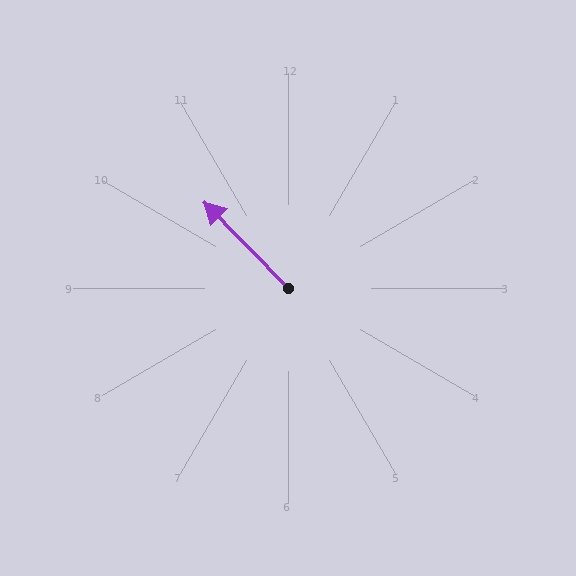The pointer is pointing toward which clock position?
Roughly 11 o'clock.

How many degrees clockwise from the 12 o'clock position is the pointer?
Approximately 316 degrees.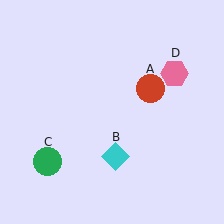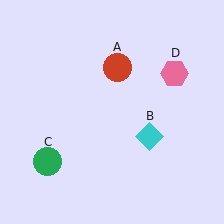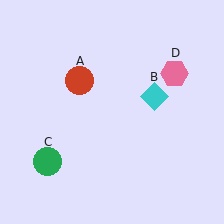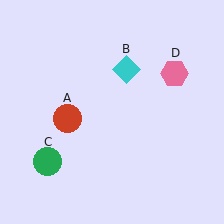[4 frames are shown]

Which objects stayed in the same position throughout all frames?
Green circle (object C) and pink hexagon (object D) remained stationary.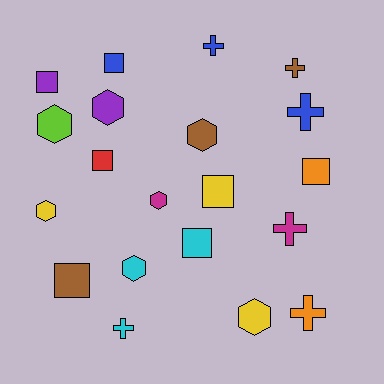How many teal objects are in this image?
There are no teal objects.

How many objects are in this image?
There are 20 objects.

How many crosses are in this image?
There are 6 crosses.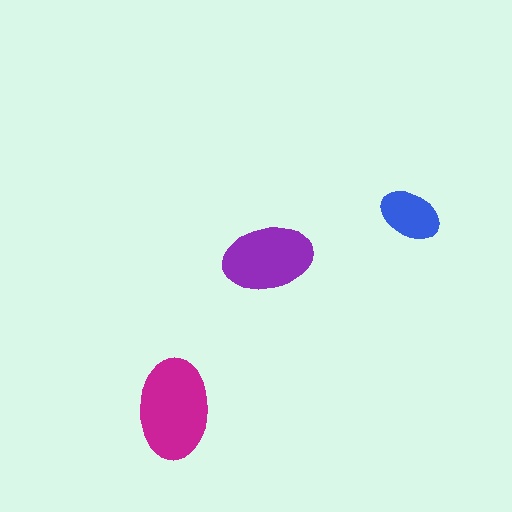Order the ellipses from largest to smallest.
the magenta one, the purple one, the blue one.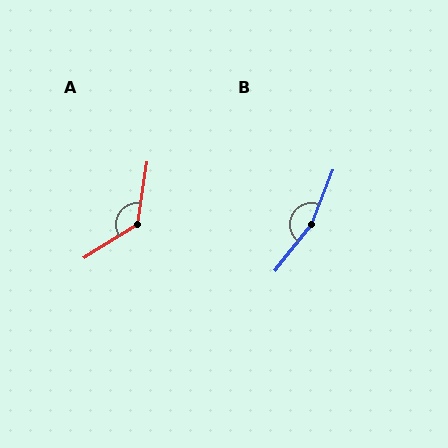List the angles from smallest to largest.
A (131°), B (164°).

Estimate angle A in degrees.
Approximately 131 degrees.